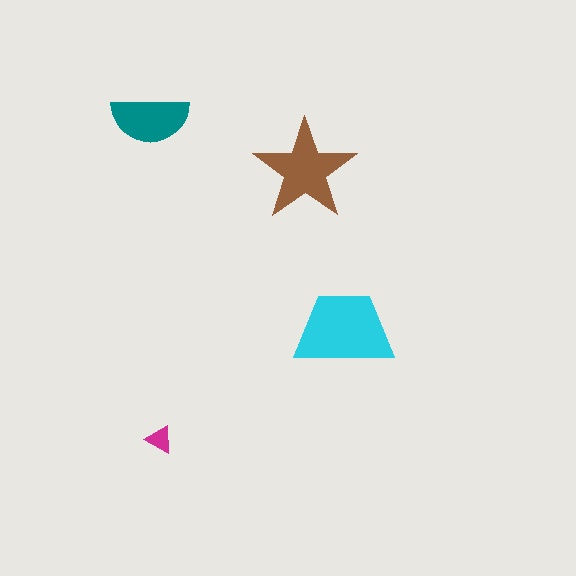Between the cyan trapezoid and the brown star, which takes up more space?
The cyan trapezoid.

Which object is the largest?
The cyan trapezoid.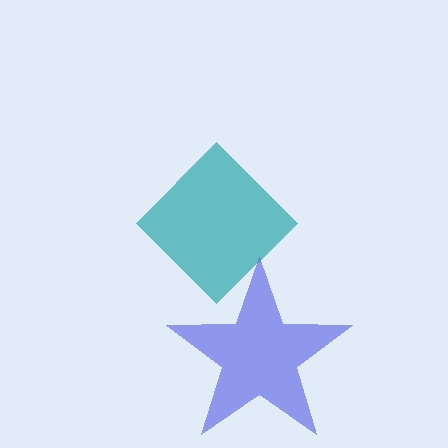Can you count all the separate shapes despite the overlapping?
Yes, there are 2 separate shapes.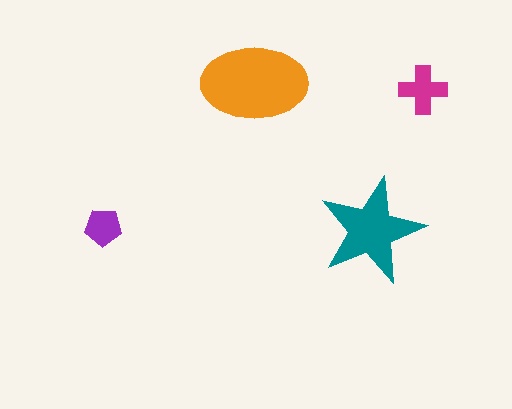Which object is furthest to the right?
The magenta cross is rightmost.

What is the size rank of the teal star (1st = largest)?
2nd.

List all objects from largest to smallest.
The orange ellipse, the teal star, the magenta cross, the purple pentagon.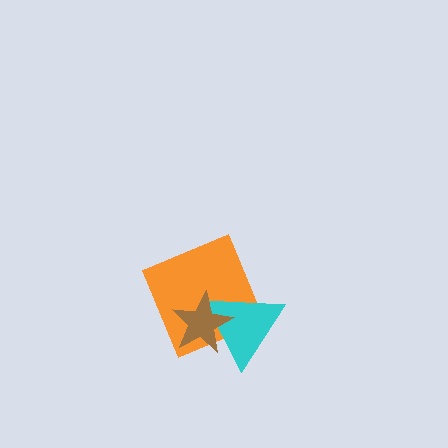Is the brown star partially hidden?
No, no other shape covers it.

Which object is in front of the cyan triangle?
The brown star is in front of the cyan triangle.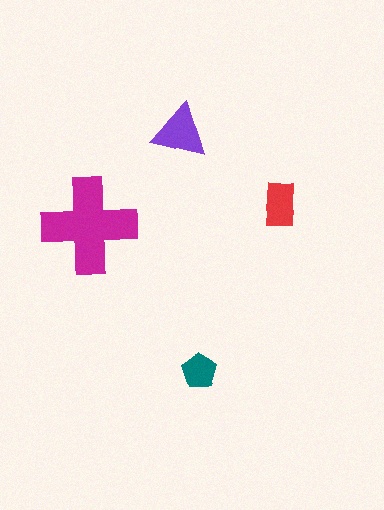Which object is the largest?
The magenta cross.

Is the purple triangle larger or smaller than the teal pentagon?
Larger.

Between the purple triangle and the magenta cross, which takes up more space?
The magenta cross.